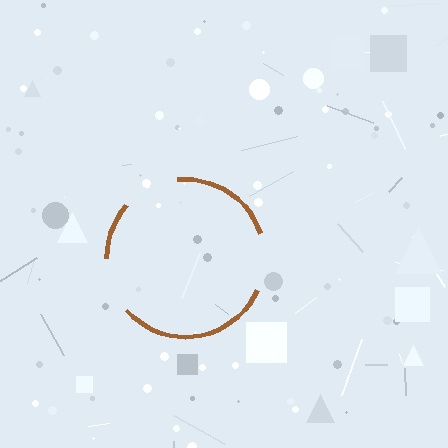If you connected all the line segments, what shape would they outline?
They would outline a circle.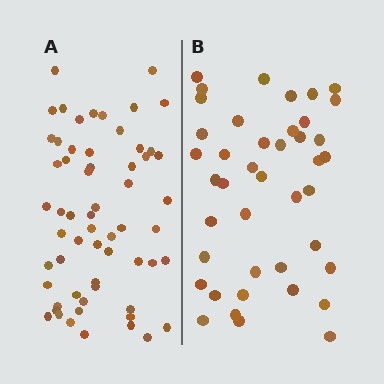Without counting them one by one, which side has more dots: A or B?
Region A (the left region) has more dots.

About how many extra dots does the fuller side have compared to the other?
Region A has approximately 20 more dots than region B.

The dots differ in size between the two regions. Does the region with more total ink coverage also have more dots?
No. Region B has more total ink coverage because its dots are larger, but region A actually contains more individual dots. Total area can be misleading — the number of items is what matters here.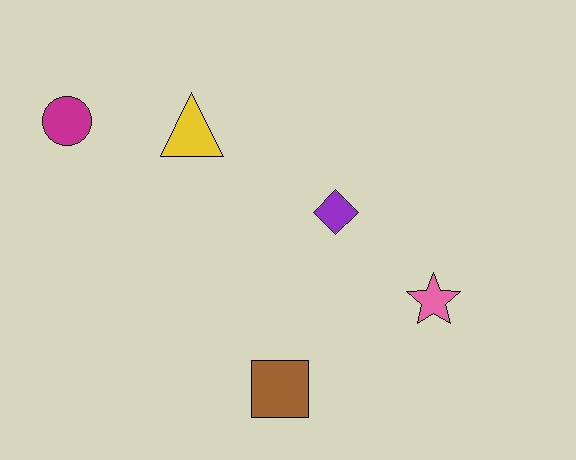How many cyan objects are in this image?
There are no cyan objects.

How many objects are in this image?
There are 5 objects.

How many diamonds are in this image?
There is 1 diamond.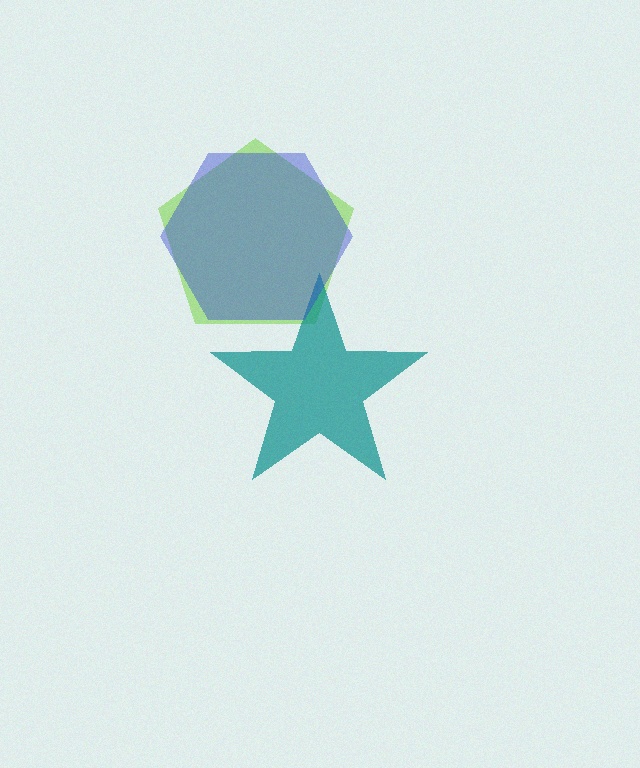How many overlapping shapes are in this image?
There are 3 overlapping shapes in the image.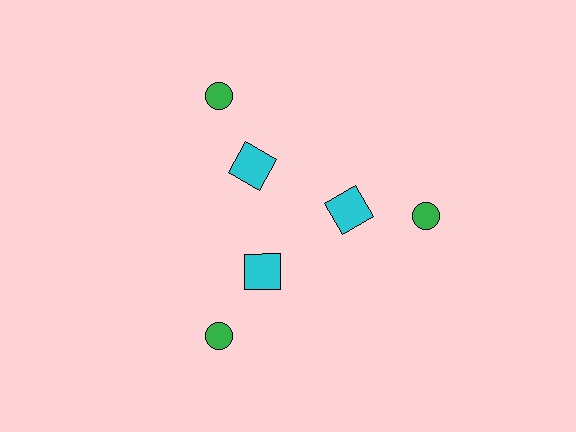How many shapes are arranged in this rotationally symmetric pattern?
There are 6 shapes, arranged in 3 groups of 2.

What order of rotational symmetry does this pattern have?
This pattern has 3-fold rotational symmetry.